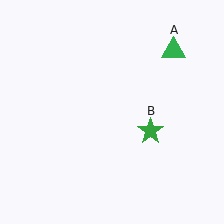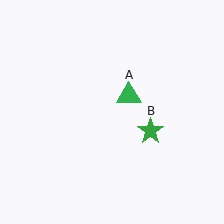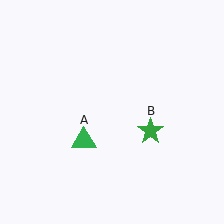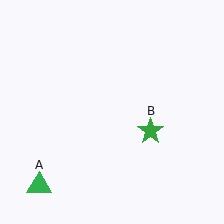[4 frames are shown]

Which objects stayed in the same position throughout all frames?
Green star (object B) remained stationary.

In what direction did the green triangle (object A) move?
The green triangle (object A) moved down and to the left.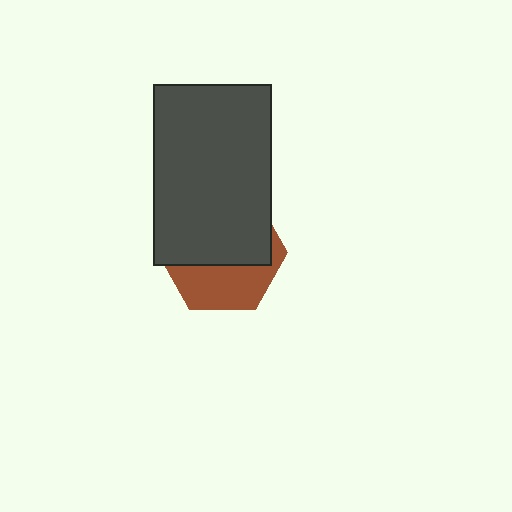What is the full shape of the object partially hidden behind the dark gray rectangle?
The partially hidden object is a brown hexagon.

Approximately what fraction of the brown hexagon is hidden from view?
Roughly 61% of the brown hexagon is hidden behind the dark gray rectangle.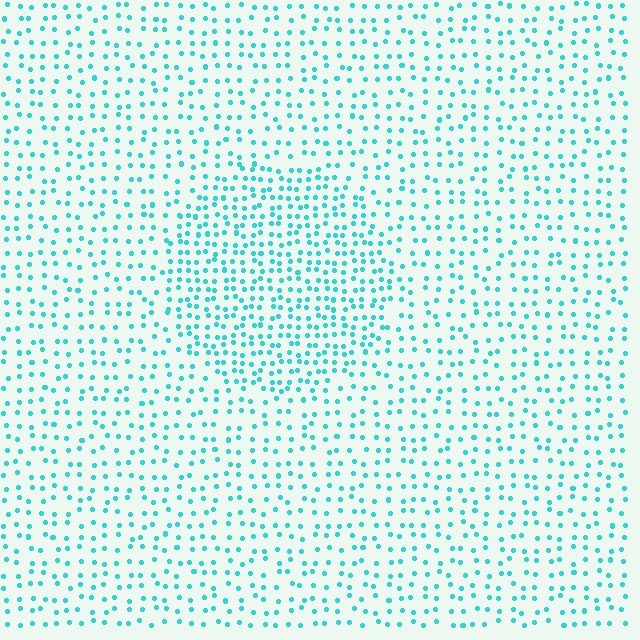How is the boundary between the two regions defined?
The boundary is defined by a change in element density (approximately 1.8x ratio). All elements are the same color, size, and shape.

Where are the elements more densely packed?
The elements are more densely packed inside the circle boundary.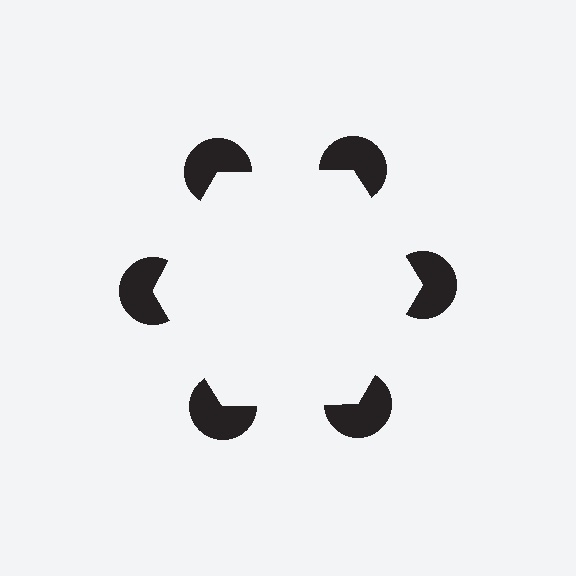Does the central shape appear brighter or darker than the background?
It typically appears slightly brighter than the background, even though no actual brightness change is drawn.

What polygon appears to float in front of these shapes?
An illusory hexagon — its edges are inferred from the aligned wedge cuts in the pac-man discs, not physically drawn.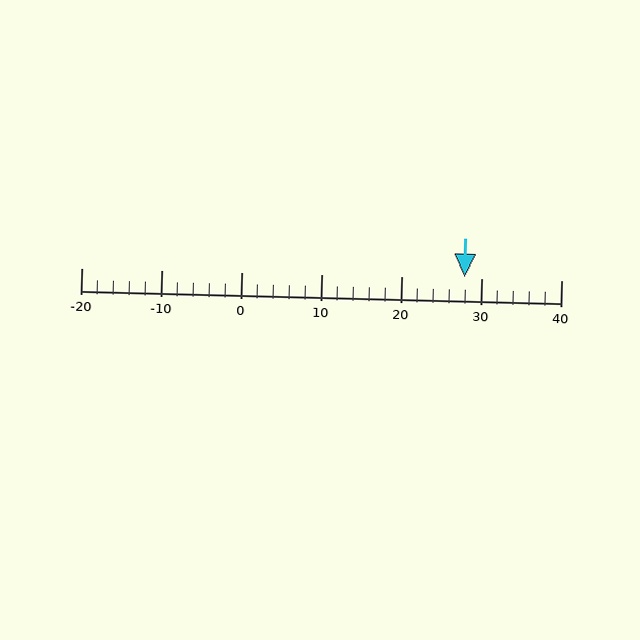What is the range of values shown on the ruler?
The ruler shows values from -20 to 40.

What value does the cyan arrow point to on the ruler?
The cyan arrow points to approximately 28.